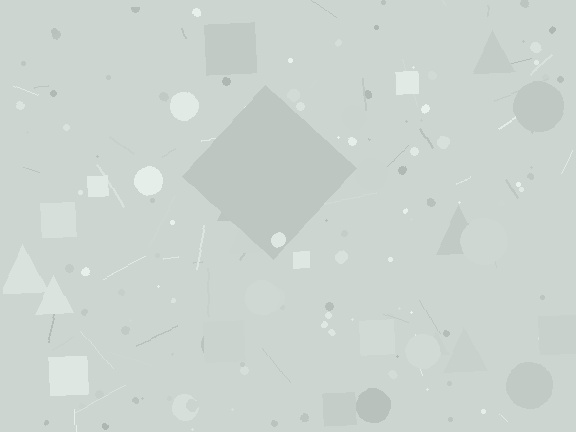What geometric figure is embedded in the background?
A diamond is embedded in the background.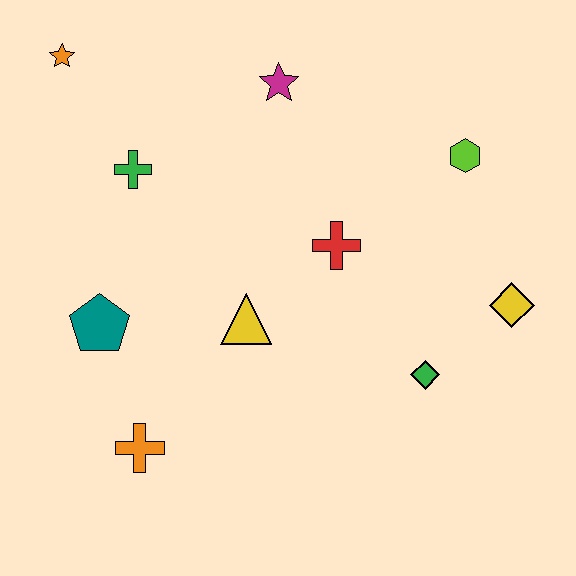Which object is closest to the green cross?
The orange star is closest to the green cross.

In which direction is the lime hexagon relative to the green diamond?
The lime hexagon is above the green diamond.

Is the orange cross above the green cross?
No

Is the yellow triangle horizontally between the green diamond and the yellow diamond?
No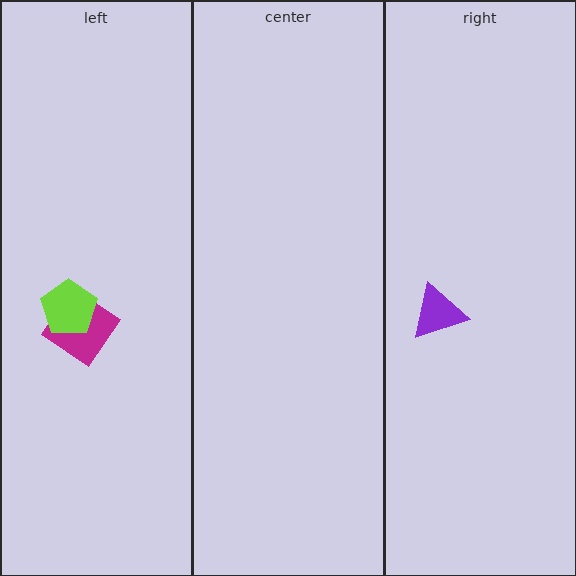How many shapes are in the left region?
2.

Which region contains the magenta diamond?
The left region.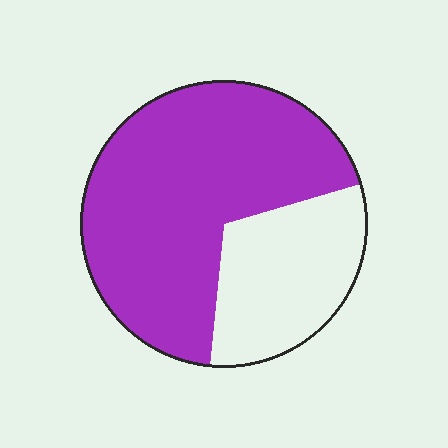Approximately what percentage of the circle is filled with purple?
Approximately 70%.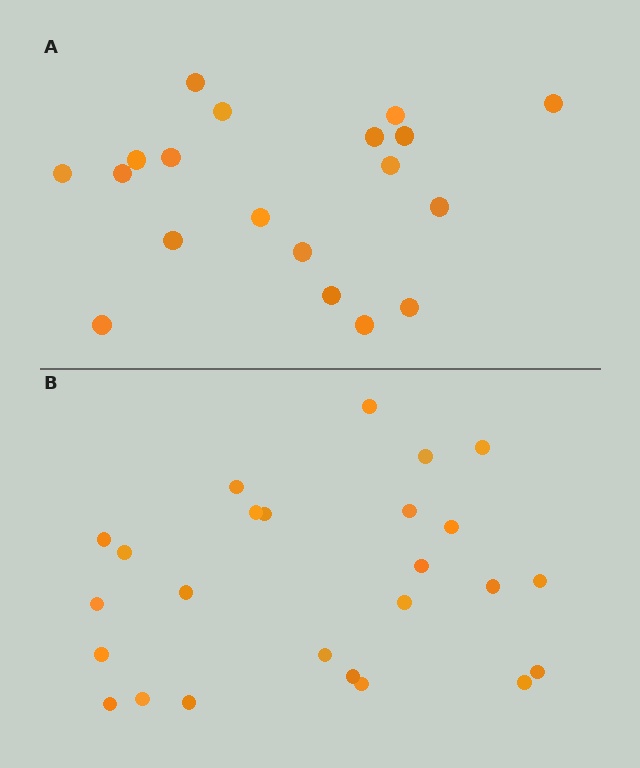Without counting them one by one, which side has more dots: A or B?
Region B (the bottom region) has more dots.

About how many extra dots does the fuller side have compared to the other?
Region B has about 6 more dots than region A.